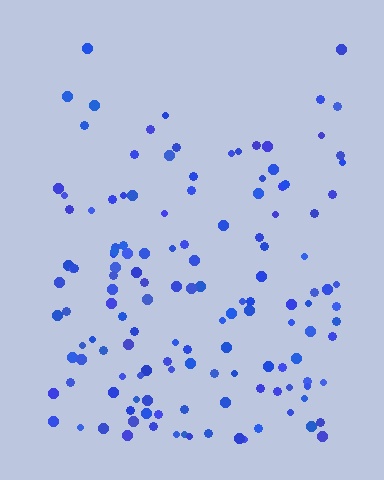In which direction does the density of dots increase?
From top to bottom, with the bottom side densest.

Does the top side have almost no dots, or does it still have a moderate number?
Still a moderate number, just noticeably fewer than the bottom.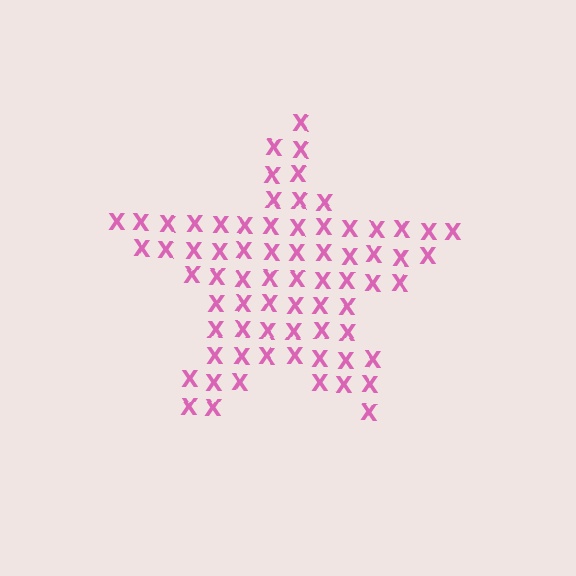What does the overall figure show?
The overall figure shows a star.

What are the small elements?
The small elements are letter X's.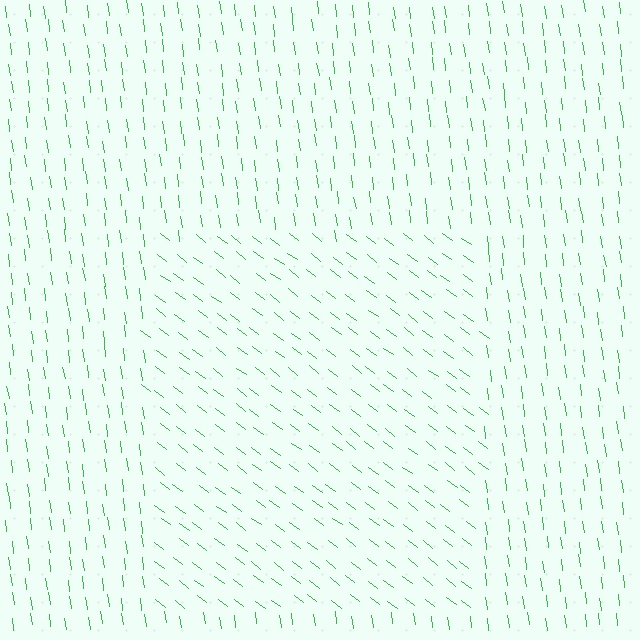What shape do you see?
I see a rectangle.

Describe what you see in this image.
The image is filled with small green line segments. A rectangle region in the image has lines oriented differently from the surrounding lines, creating a visible texture boundary.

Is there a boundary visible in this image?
Yes, there is a texture boundary formed by a change in line orientation.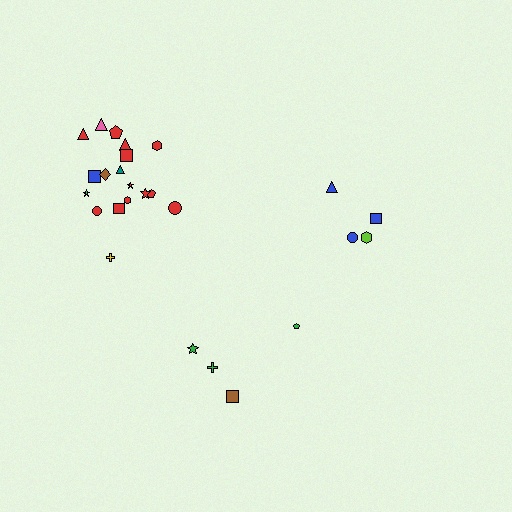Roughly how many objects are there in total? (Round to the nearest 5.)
Roughly 25 objects in total.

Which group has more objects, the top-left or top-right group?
The top-left group.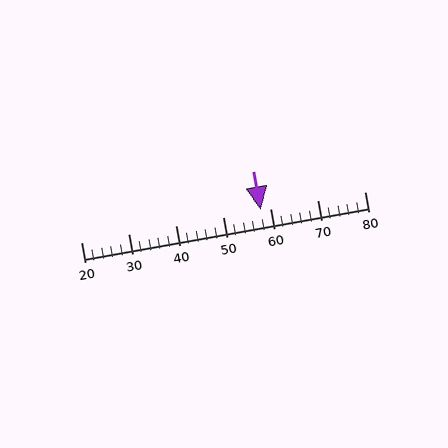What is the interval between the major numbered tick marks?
The major tick marks are spaced 10 units apart.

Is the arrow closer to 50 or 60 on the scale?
The arrow is closer to 60.